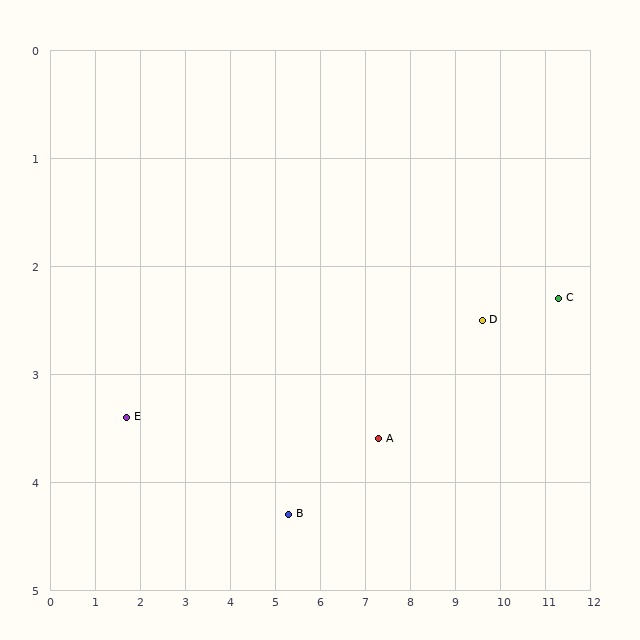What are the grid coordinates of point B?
Point B is at approximately (5.3, 4.3).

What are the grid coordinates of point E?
Point E is at approximately (1.7, 3.4).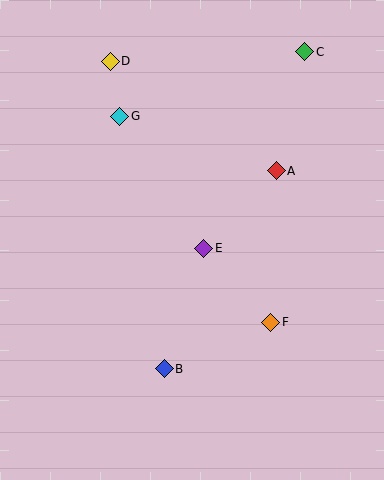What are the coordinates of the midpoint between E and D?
The midpoint between E and D is at (157, 155).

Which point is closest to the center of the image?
Point E at (204, 248) is closest to the center.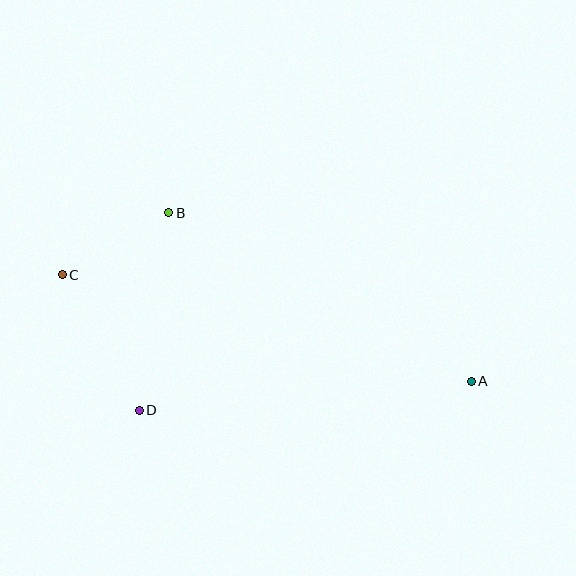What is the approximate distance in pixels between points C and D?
The distance between C and D is approximately 156 pixels.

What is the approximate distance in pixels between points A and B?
The distance between A and B is approximately 347 pixels.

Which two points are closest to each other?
Points B and C are closest to each other.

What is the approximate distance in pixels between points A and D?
The distance between A and D is approximately 334 pixels.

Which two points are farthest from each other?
Points A and C are farthest from each other.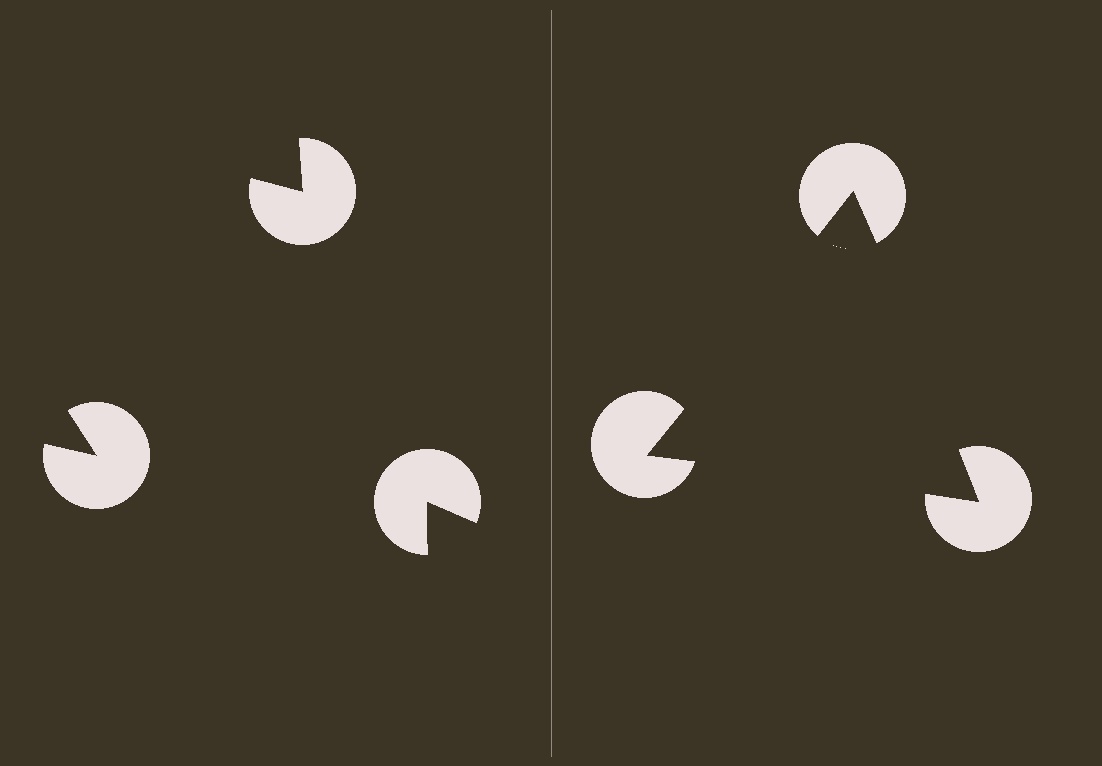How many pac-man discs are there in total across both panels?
6 — 3 on each side.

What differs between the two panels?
The pac-man discs are positioned identically on both sides; only the wedge orientations differ. On the right they align to a triangle; on the left they are misaligned.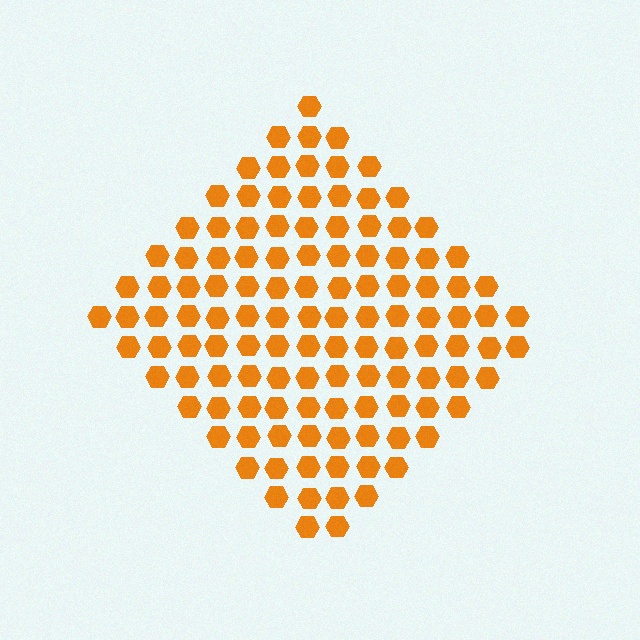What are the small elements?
The small elements are hexagons.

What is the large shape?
The large shape is a diamond.